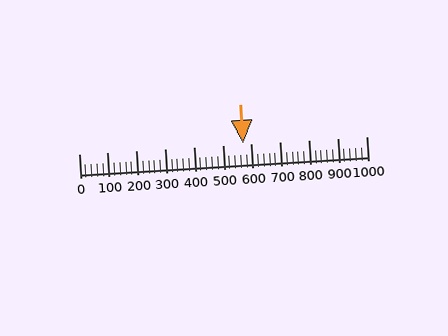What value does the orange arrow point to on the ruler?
The orange arrow points to approximately 570.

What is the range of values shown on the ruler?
The ruler shows values from 0 to 1000.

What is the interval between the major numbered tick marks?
The major tick marks are spaced 100 units apart.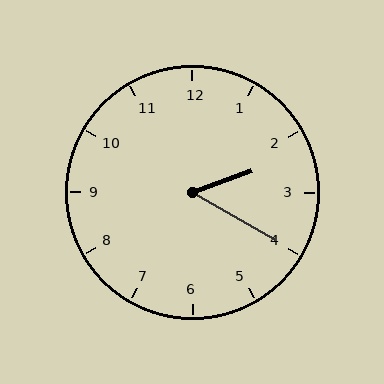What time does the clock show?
2:20.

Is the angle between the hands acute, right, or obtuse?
It is acute.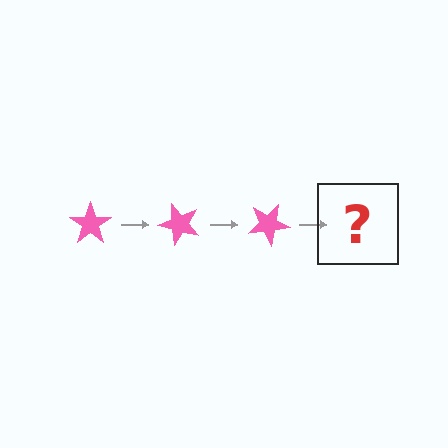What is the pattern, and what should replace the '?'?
The pattern is that the star rotates 50 degrees each step. The '?' should be a pink star rotated 150 degrees.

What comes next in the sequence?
The next element should be a pink star rotated 150 degrees.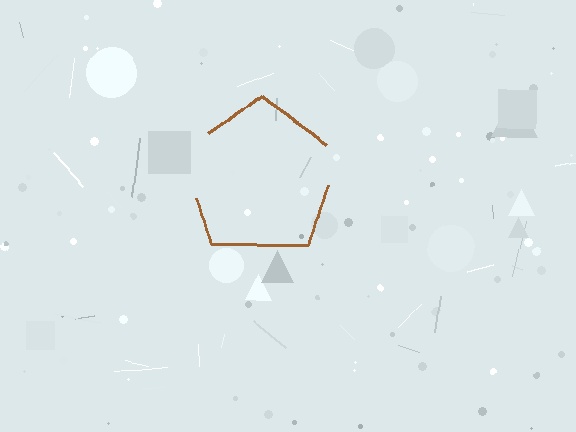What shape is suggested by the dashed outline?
The dashed outline suggests a pentagon.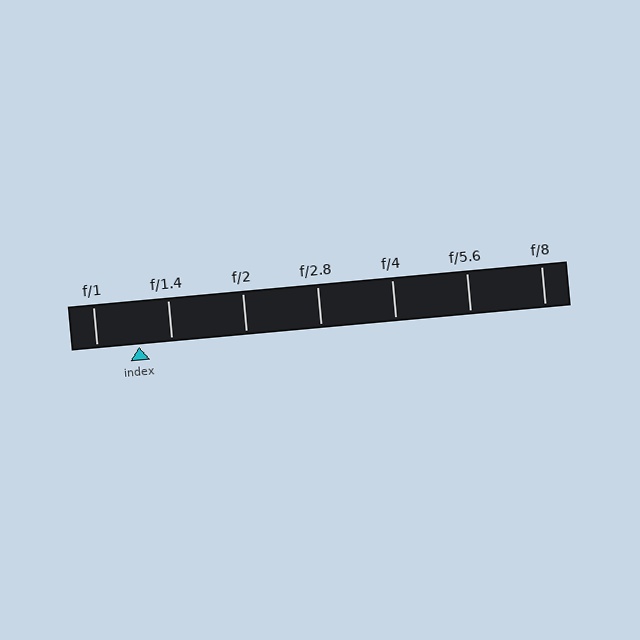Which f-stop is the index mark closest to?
The index mark is closest to f/1.4.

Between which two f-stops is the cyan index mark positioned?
The index mark is between f/1 and f/1.4.